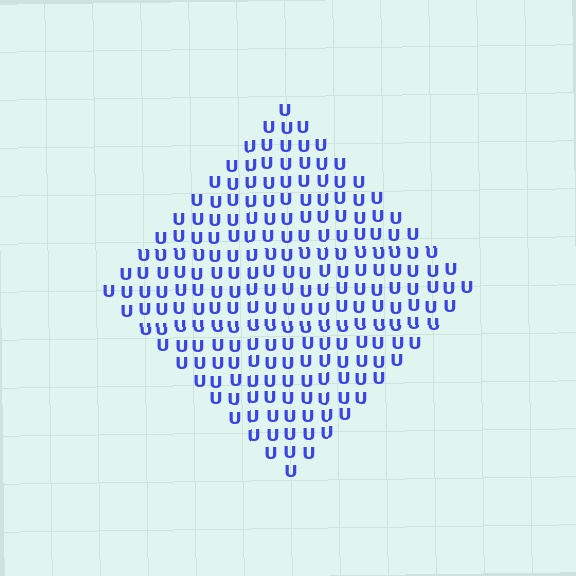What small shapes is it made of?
It is made of small letter U's.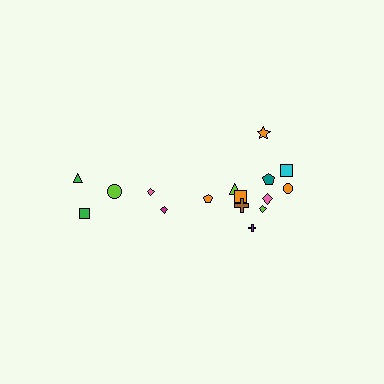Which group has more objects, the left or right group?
The right group.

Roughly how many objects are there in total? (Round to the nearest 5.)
Roughly 15 objects in total.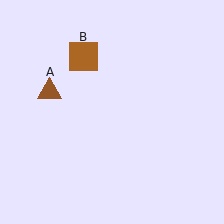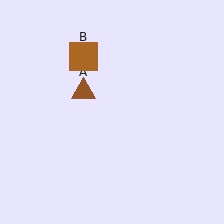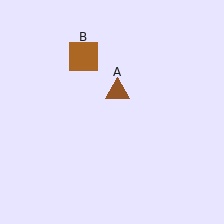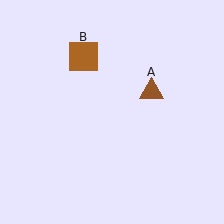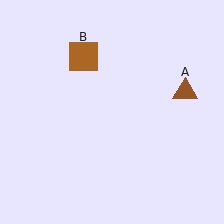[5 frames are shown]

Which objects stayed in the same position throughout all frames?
Brown square (object B) remained stationary.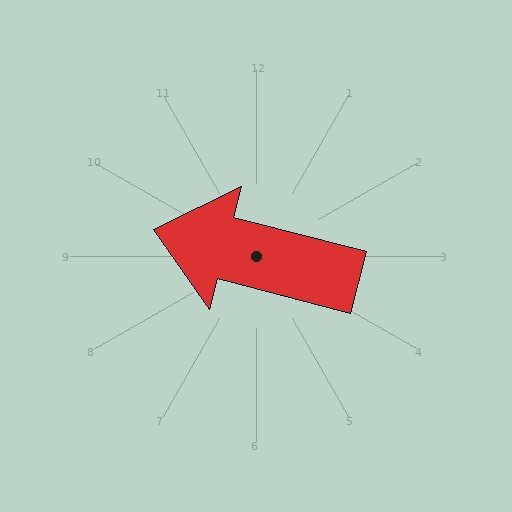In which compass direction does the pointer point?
West.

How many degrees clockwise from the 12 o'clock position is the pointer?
Approximately 284 degrees.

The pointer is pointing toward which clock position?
Roughly 9 o'clock.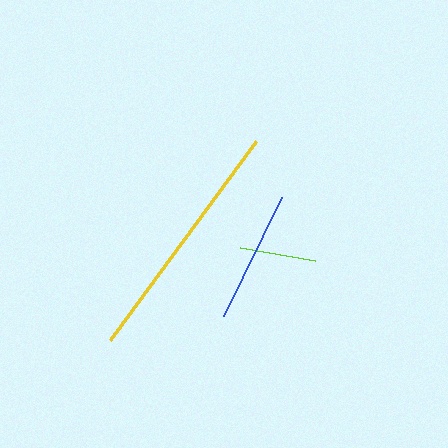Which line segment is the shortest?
The lime line is the shortest at approximately 76 pixels.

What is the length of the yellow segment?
The yellow segment is approximately 246 pixels long.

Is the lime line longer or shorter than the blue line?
The blue line is longer than the lime line.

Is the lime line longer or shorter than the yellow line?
The yellow line is longer than the lime line.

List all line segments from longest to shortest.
From longest to shortest: yellow, blue, lime.